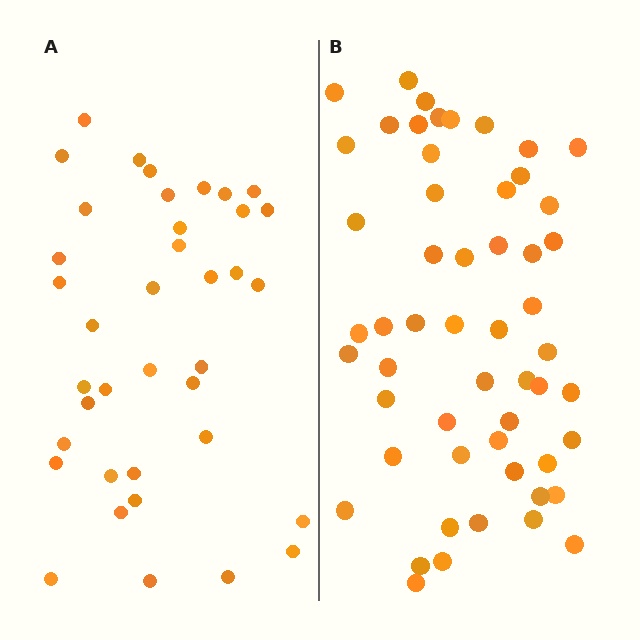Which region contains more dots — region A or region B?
Region B (the right region) has more dots.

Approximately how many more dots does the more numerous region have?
Region B has approximately 15 more dots than region A.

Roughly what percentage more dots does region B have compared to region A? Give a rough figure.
About 40% more.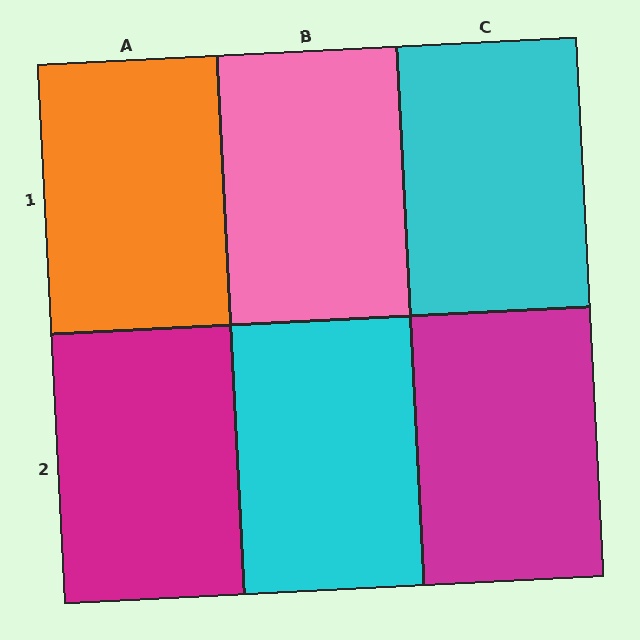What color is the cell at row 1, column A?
Orange.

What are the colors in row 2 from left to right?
Magenta, cyan, magenta.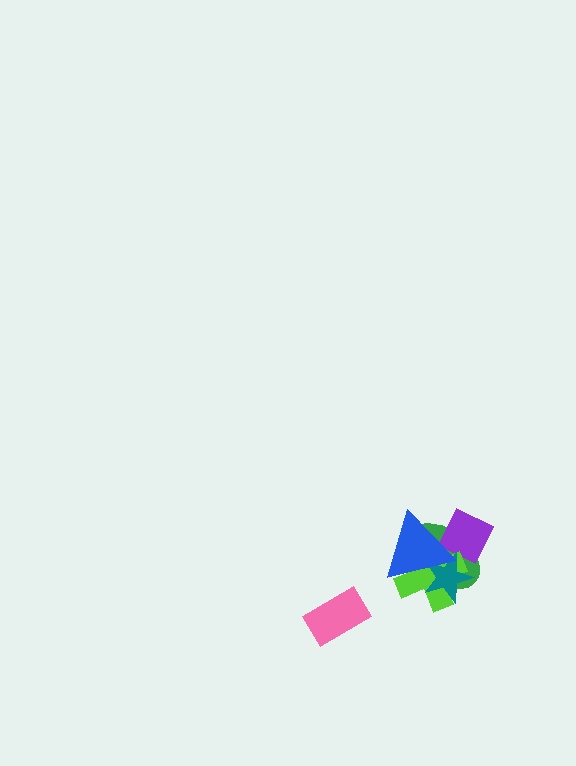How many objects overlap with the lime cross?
4 objects overlap with the lime cross.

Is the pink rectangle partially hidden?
No, no other shape covers it.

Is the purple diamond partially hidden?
Yes, it is partially covered by another shape.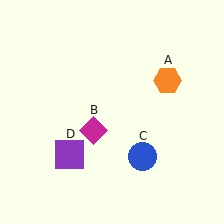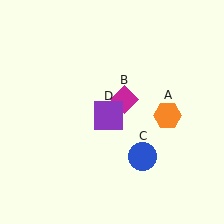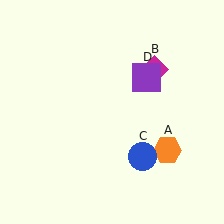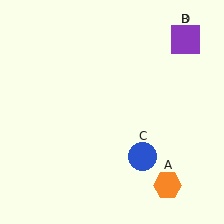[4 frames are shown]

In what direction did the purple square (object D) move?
The purple square (object D) moved up and to the right.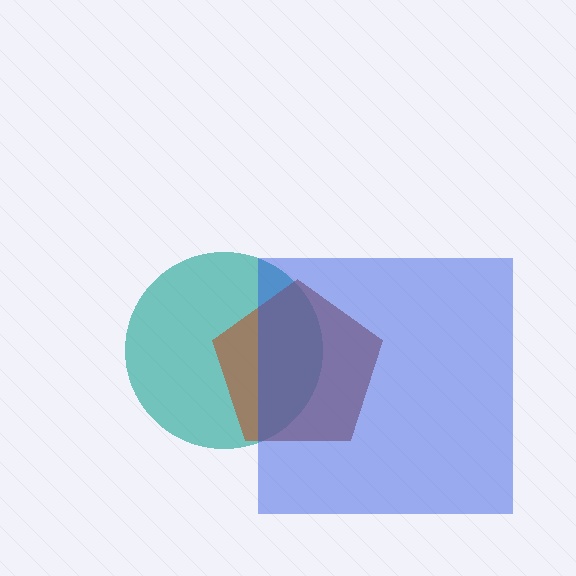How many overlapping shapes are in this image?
There are 3 overlapping shapes in the image.